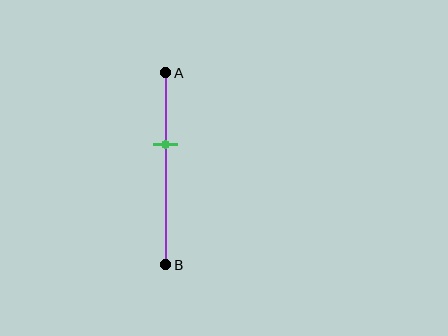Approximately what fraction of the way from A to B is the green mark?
The green mark is approximately 35% of the way from A to B.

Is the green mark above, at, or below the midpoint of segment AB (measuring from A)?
The green mark is above the midpoint of segment AB.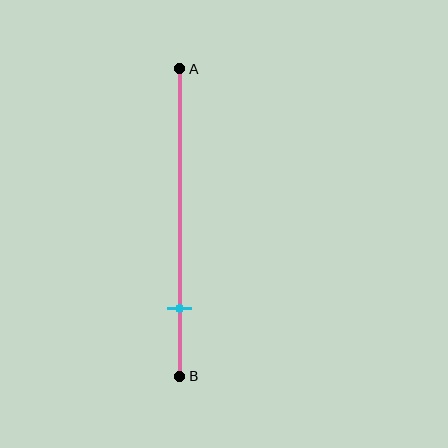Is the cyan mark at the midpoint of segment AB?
No, the mark is at about 80% from A, not at the 50% midpoint.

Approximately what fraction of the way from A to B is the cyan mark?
The cyan mark is approximately 80% of the way from A to B.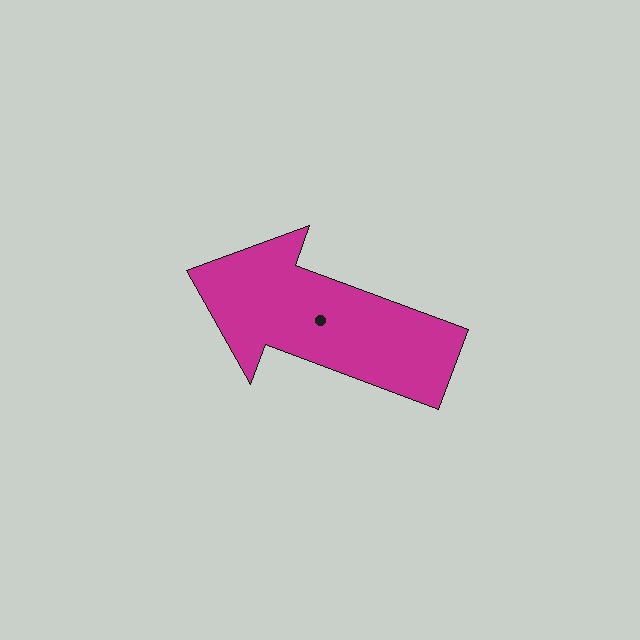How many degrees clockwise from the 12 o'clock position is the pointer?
Approximately 291 degrees.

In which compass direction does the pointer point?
West.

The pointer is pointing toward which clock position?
Roughly 10 o'clock.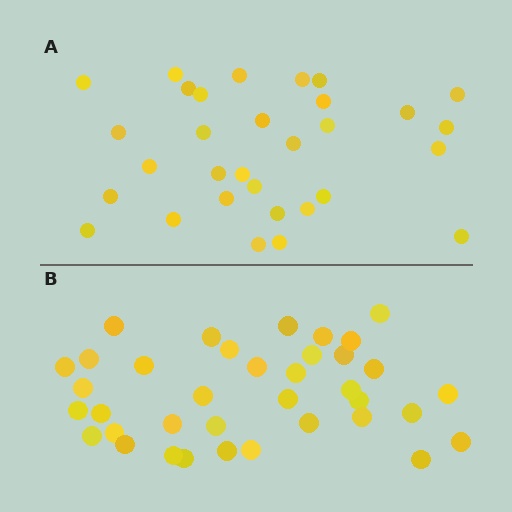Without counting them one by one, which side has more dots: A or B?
Region B (the bottom region) has more dots.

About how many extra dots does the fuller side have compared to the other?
Region B has about 6 more dots than region A.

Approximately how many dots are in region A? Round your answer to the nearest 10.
About 30 dots. (The exact count is 31, which rounds to 30.)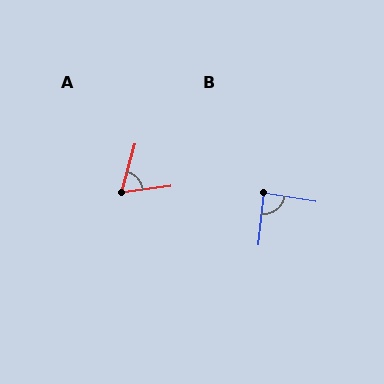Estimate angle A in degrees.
Approximately 66 degrees.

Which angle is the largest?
B, at approximately 87 degrees.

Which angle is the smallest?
A, at approximately 66 degrees.